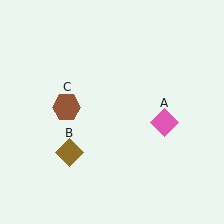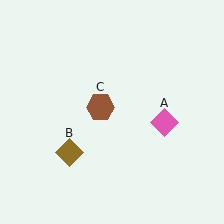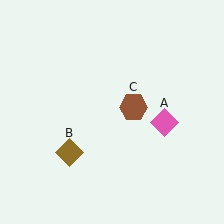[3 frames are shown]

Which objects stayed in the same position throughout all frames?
Pink diamond (object A) and brown diamond (object B) remained stationary.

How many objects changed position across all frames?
1 object changed position: brown hexagon (object C).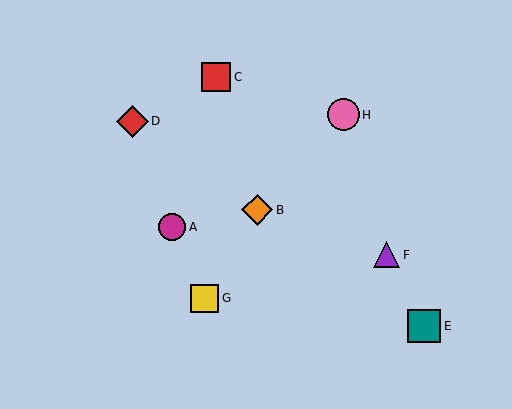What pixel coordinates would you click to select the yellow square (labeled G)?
Click at (205, 298) to select the yellow square G.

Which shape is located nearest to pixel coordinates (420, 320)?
The teal square (labeled E) at (424, 326) is nearest to that location.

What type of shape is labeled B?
Shape B is an orange diamond.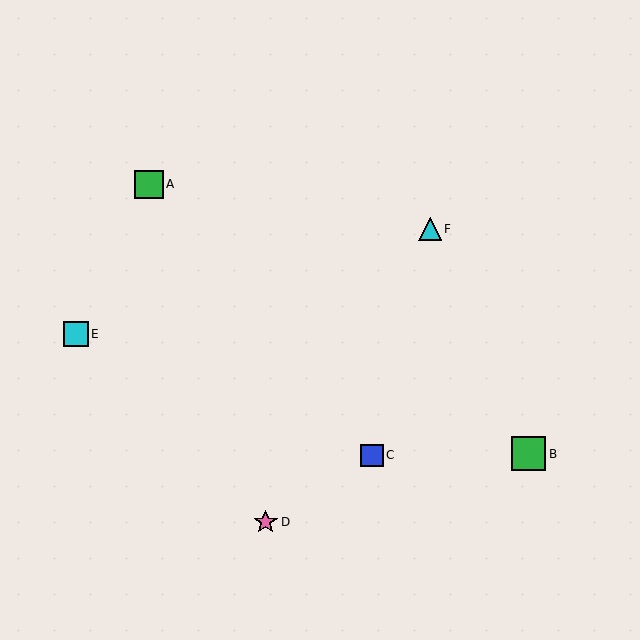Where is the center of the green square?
The center of the green square is at (528, 454).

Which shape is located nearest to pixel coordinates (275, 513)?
The pink star (labeled D) at (266, 522) is nearest to that location.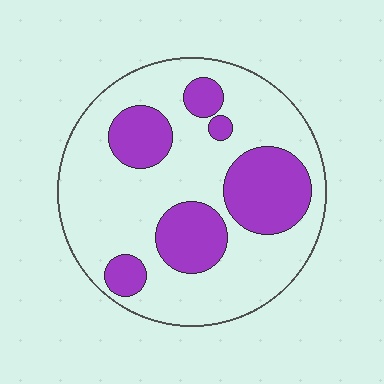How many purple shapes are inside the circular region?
6.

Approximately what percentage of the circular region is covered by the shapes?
Approximately 30%.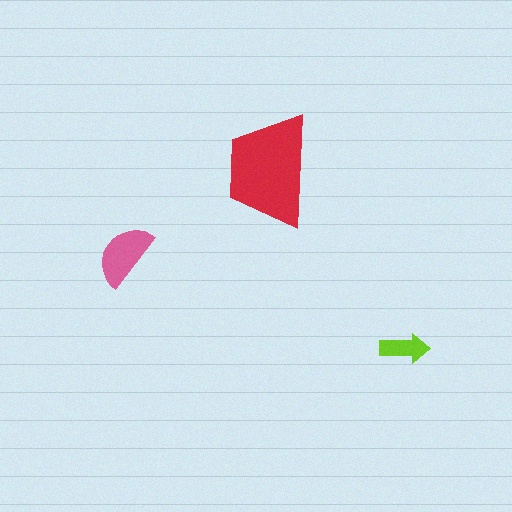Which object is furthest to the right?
The lime arrow is rightmost.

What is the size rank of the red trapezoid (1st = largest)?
1st.